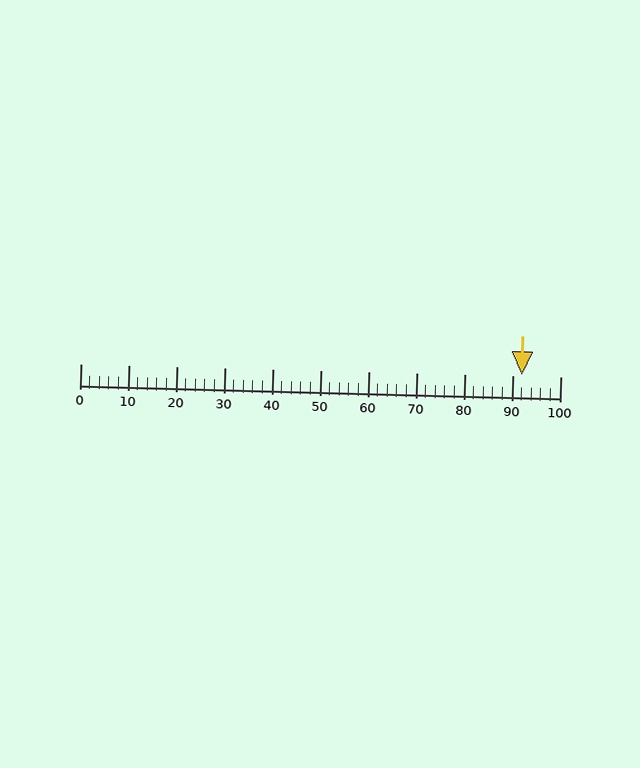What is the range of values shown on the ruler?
The ruler shows values from 0 to 100.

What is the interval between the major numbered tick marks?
The major tick marks are spaced 10 units apart.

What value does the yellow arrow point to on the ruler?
The yellow arrow points to approximately 92.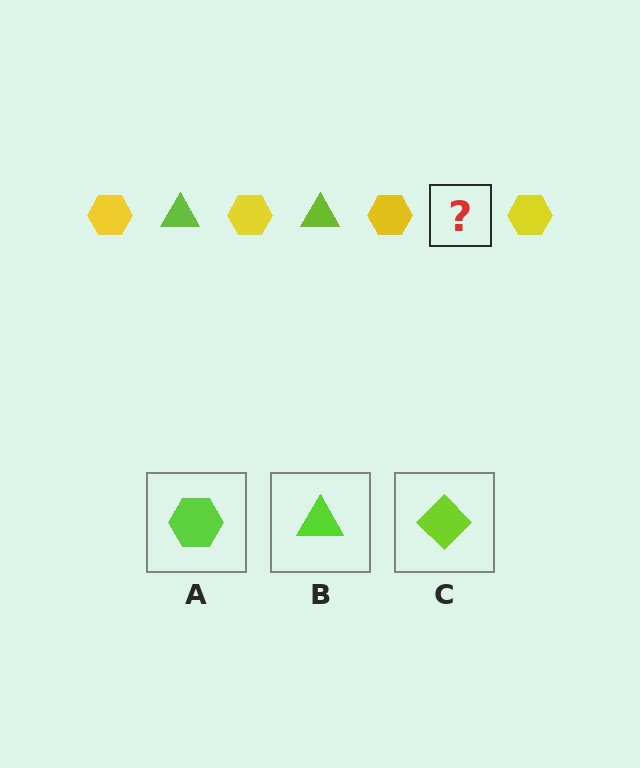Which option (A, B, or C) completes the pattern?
B.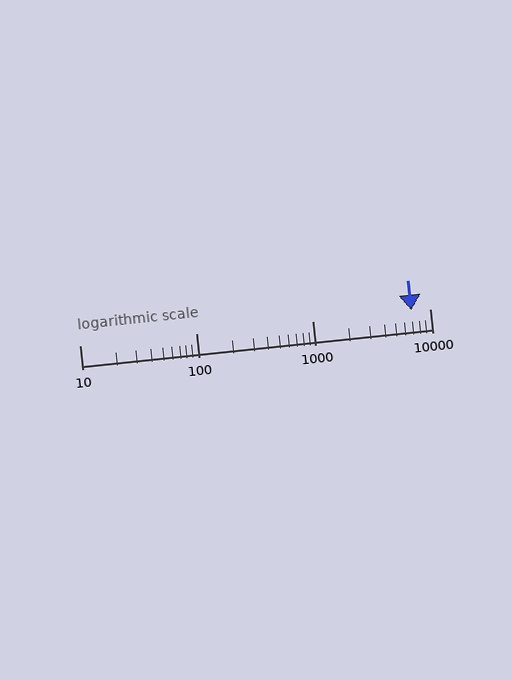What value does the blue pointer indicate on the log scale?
The pointer indicates approximately 7000.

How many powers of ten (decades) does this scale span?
The scale spans 3 decades, from 10 to 10000.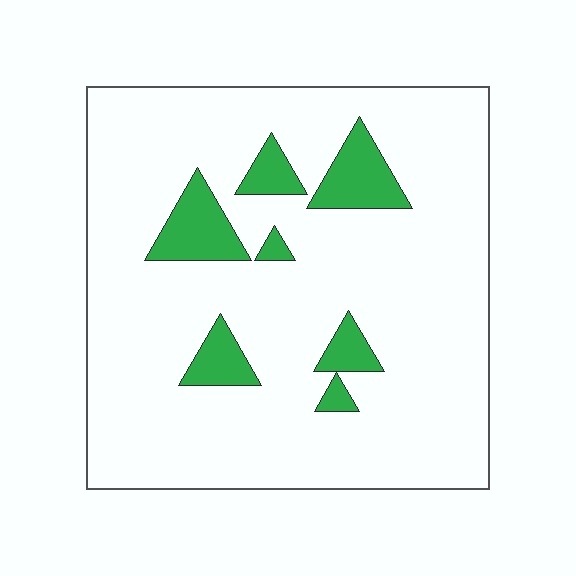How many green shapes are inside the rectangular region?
7.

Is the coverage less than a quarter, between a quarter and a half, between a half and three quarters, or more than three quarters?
Less than a quarter.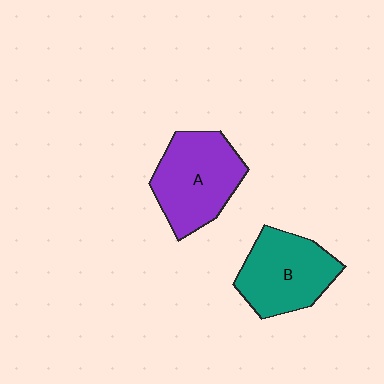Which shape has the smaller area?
Shape B (teal).